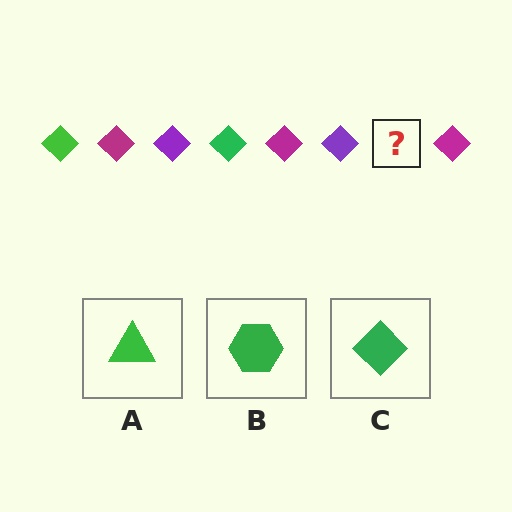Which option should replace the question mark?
Option C.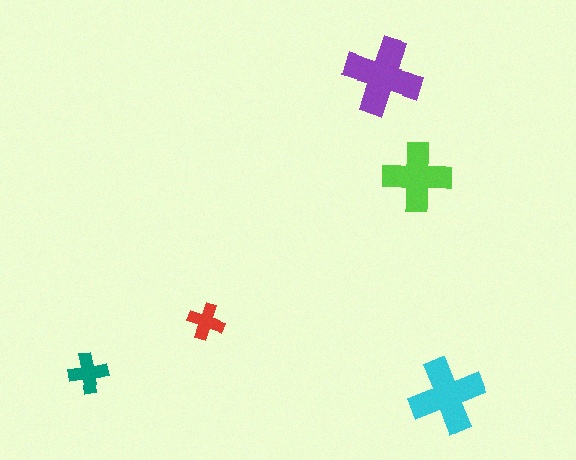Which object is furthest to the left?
The teal cross is leftmost.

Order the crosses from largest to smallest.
the purple one, the cyan one, the lime one, the teal one, the red one.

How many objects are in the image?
There are 5 objects in the image.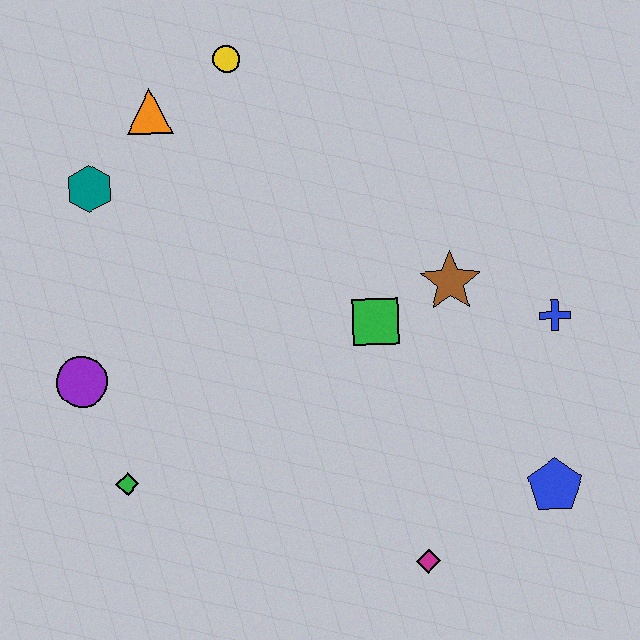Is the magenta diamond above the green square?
No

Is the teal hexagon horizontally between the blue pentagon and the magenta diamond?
No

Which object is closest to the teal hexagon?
The orange triangle is closest to the teal hexagon.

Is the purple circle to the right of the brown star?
No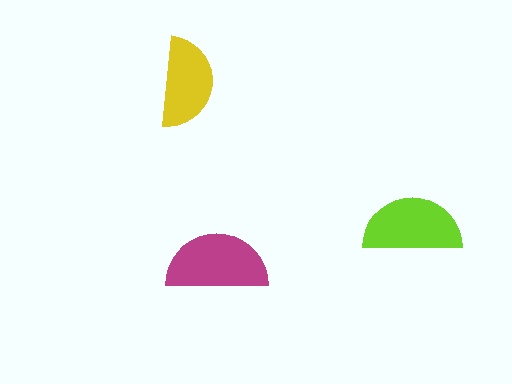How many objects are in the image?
There are 3 objects in the image.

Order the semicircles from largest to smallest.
the magenta one, the lime one, the yellow one.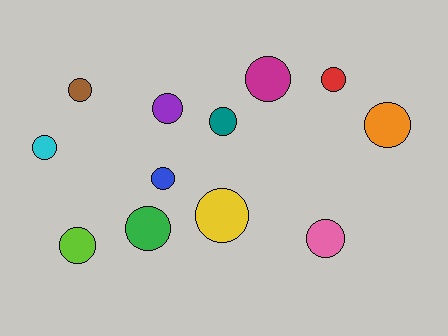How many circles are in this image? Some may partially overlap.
There are 12 circles.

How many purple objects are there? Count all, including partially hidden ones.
There is 1 purple object.